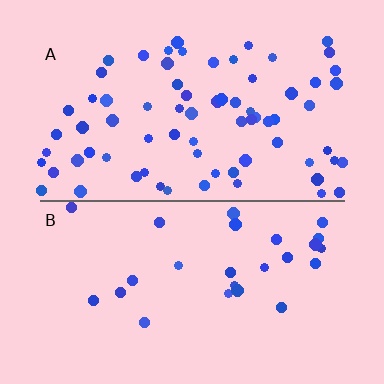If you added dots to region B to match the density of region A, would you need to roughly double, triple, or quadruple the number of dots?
Approximately triple.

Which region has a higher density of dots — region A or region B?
A (the top).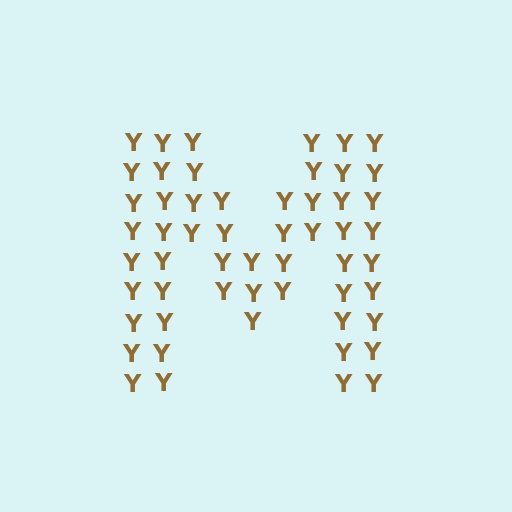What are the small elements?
The small elements are letter Y's.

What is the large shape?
The large shape is the letter M.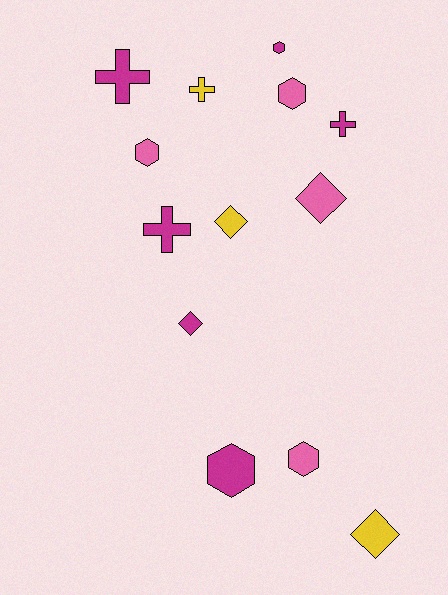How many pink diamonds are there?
There is 1 pink diamond.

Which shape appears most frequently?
Hexagon, with 5 objects.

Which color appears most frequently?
Magenta, with 6 objects.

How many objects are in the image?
There are 13 objects.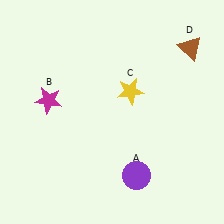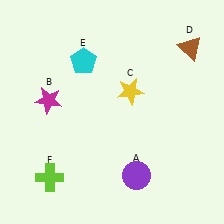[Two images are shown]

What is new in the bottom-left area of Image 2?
A lime cross (F) was added in the bottom-left area of Image 2.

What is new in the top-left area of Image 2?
A cyan pentagon (E) was added in the top-left area of Image 2.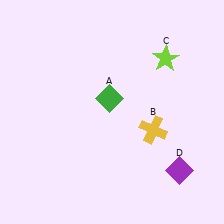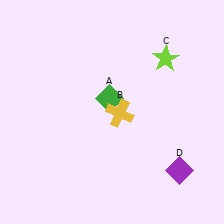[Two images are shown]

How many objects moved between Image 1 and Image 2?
1 object moved between the two images.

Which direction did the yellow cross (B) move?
The yellow cross (B) moved left.